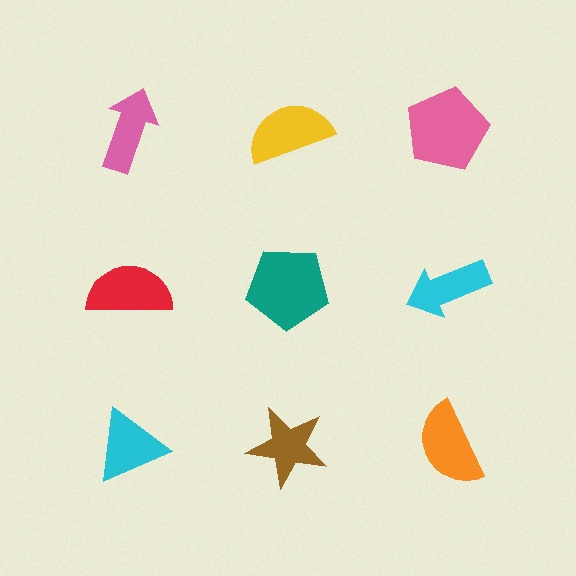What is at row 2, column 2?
A teal pentagon.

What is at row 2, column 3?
A cyan arrow.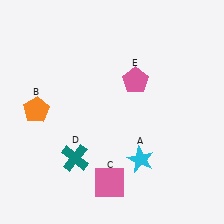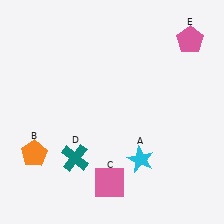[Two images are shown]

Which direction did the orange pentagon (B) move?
The orange pentagon (B) moved down.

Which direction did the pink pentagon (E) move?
The pink pentagon (E) moved right.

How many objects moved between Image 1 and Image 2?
2 objects moved between the two images.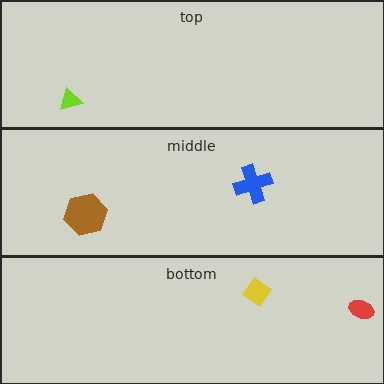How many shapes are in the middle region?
2.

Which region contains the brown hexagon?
The middle region.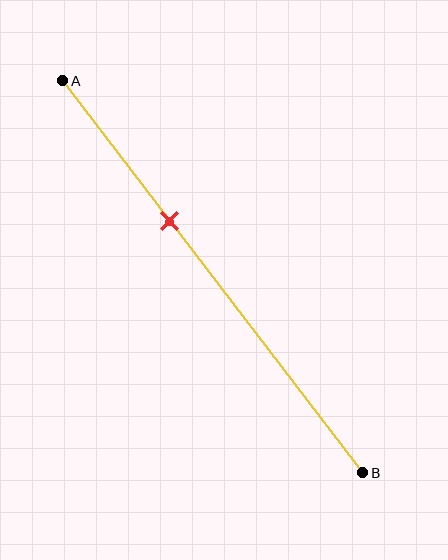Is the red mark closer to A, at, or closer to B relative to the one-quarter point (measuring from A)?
The red mark is closer to point B than the one-quarter point of segment AB.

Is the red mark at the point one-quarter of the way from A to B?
No, the mark is at about 35% from A, not at the 25% one-quarter point.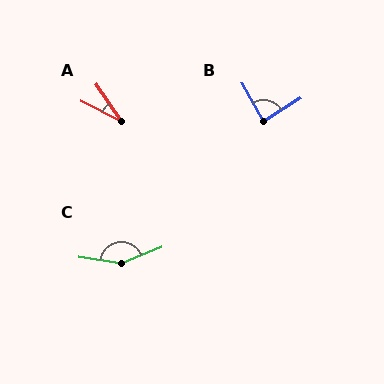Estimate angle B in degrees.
Approximately 86 degrees.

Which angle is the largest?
C, at approximately 149 degrees.